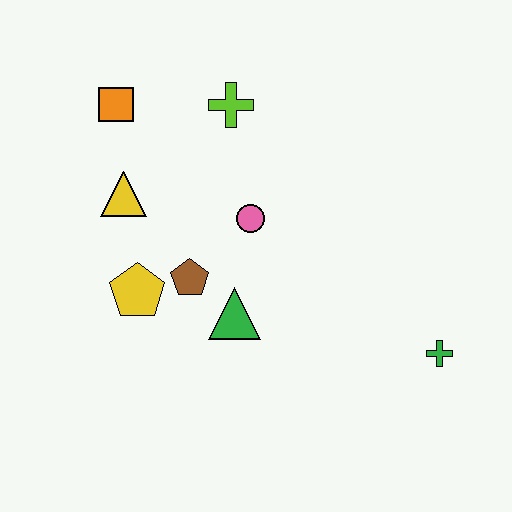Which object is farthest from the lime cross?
The green cross is farthest from the lime cross.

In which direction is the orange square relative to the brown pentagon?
The orange square is above the brown pentagon.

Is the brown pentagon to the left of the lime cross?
Yes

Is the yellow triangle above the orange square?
No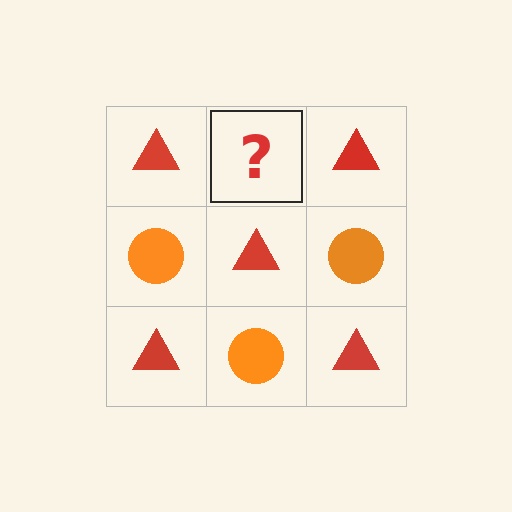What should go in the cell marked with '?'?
The missing cell should contain an orange circle.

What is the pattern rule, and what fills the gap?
The rule is that it alternates red triangle and orange circle in a checkerboard pattern. The gap should be filled with an orange circle.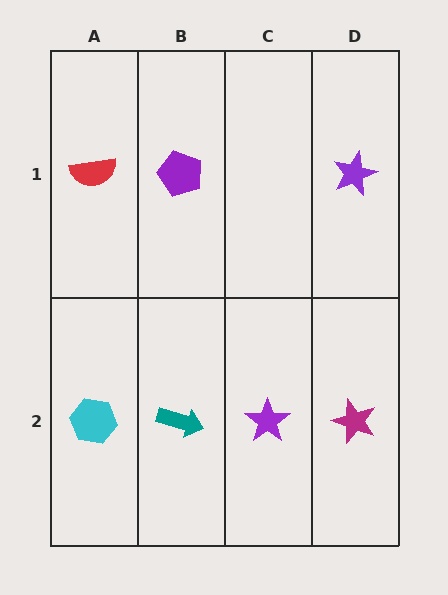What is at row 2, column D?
A magenta star.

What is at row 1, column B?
A purple pentagon.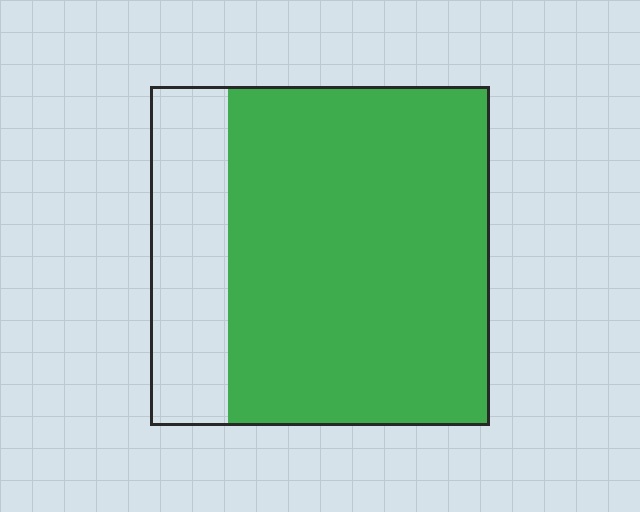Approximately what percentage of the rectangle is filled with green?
Approximately 75%.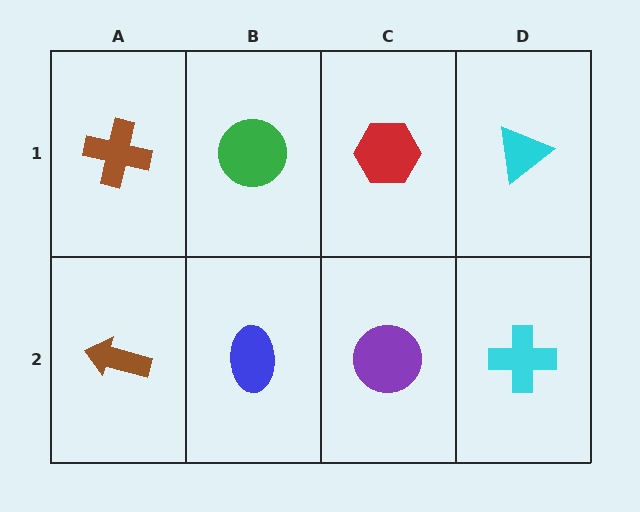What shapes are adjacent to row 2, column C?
A red hexagon (row 1, column C), a blue ellipse (row 2, column B), a cyan cross (row 2, column D).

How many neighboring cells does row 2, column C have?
3.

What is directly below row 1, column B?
A blue ellipse.